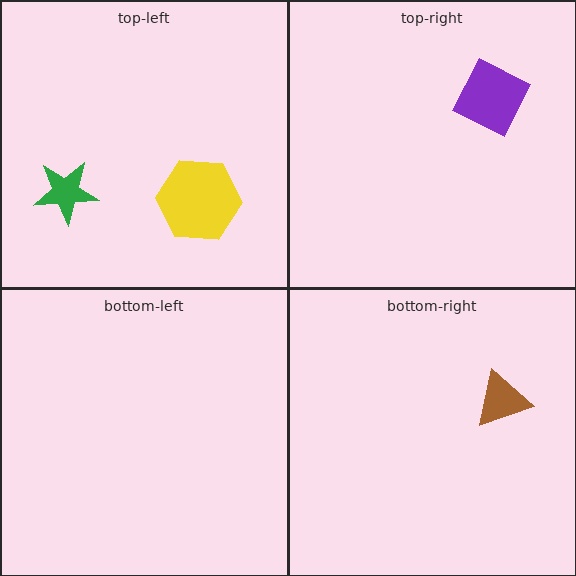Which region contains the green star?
The top-left region.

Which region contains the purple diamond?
The top-right region.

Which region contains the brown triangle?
The bottom-right region.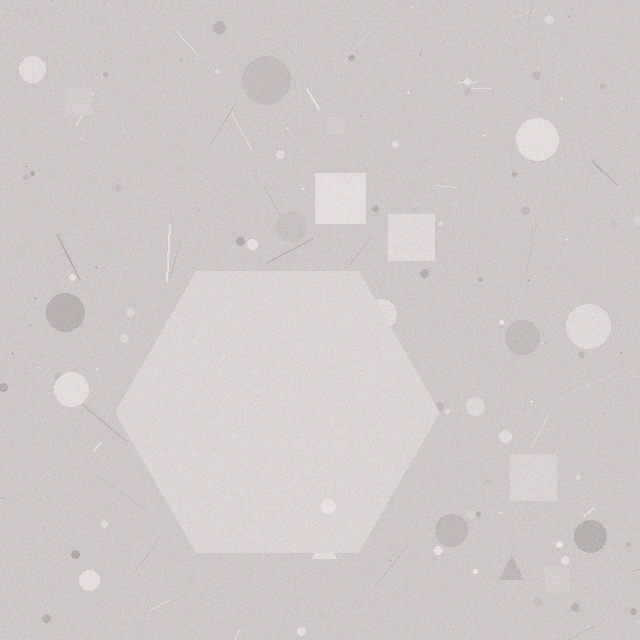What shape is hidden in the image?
A hexagon is hidden in the image.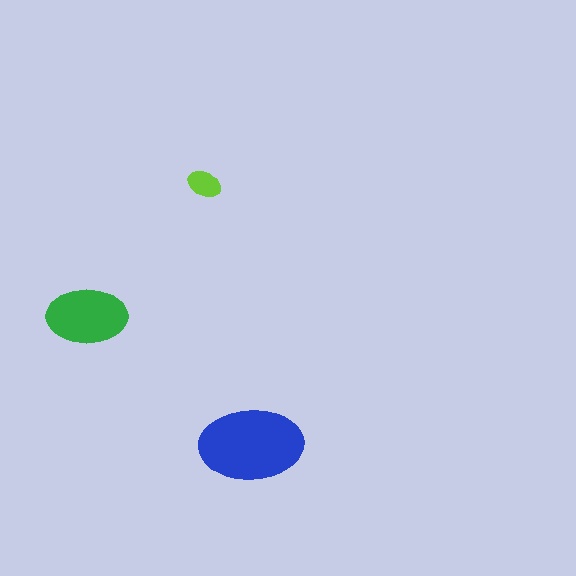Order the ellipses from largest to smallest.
the blue one, the green one, the lime one.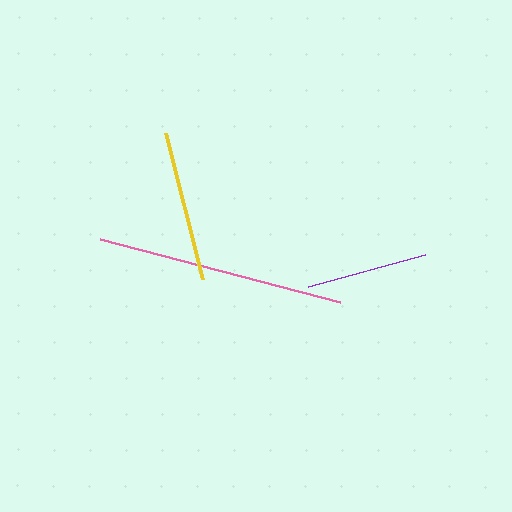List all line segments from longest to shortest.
From longest to shortest: pink, yellow, purple.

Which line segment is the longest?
The pink line is the longest at approximately 248 pixels.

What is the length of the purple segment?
The purple segment is approximately 121 pixels long.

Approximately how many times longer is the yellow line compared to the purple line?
The yellow line is approximately 1.2 times the length of the purple line.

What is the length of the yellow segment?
The yellow segment is approximately 150 pixels long.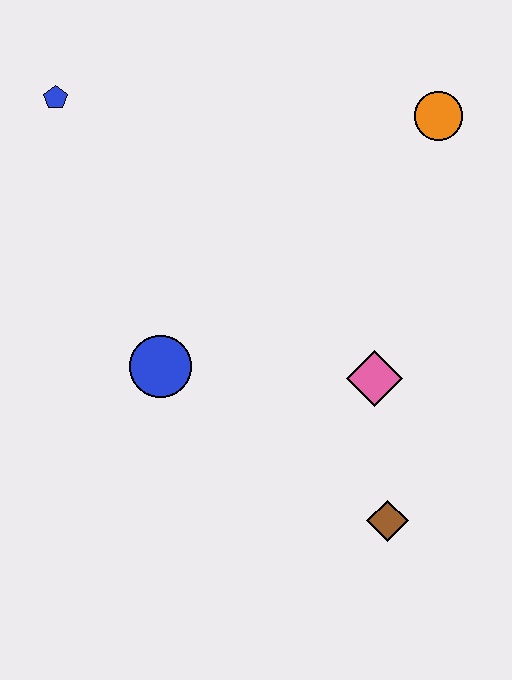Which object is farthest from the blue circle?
The orange circle is farthest from the blue circle.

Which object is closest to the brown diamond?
The pink diamond is closest to the brown diamond.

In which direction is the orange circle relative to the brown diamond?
The orange circle is above the brown diamond.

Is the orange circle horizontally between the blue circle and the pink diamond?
No